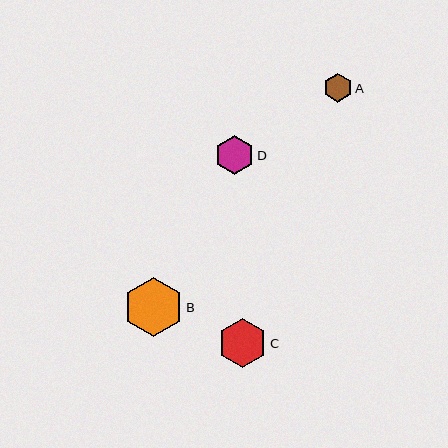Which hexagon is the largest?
Hexagon B is the largest with a size of approximately 60 pixels.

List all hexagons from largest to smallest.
From largest to smallest: B, C, D, A.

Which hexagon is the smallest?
Hexagon A is the smallest with a size of approximately 29 pixels.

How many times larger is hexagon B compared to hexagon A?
Hexagon B is approximately 2.1 times the size of hexagon A.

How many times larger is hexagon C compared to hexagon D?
Hexagon C is approximately 1.3 times the size of hexagon D.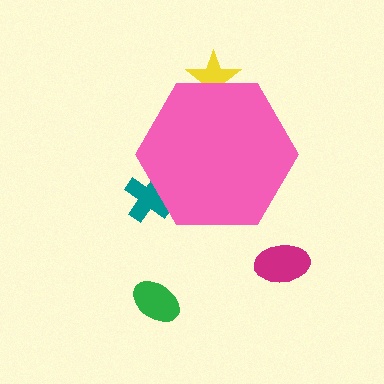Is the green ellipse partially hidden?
No, the green ellipse is fully visible.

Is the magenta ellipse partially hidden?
No, the magenta ellipse is fully visible.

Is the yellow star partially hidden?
Yes, the yellow star is partially hidden behind the pink hexagon.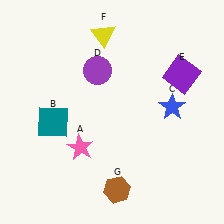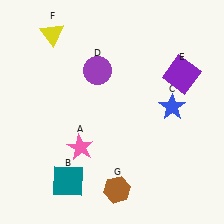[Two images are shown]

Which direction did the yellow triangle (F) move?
The yellow triangle (F) moved left.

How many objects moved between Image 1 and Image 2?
2 objects moved between the two images.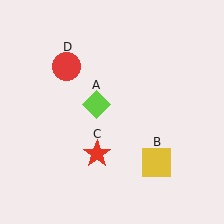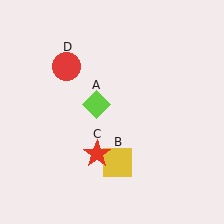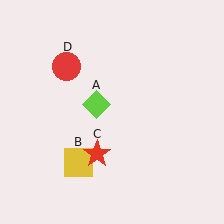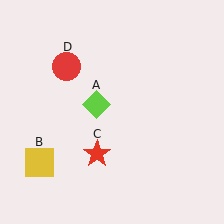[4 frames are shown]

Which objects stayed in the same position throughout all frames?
Lime diamond (object A) and red star (object C) and red circle (object D) remained stationary.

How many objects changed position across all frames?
1 object changed position: yellow square (object B).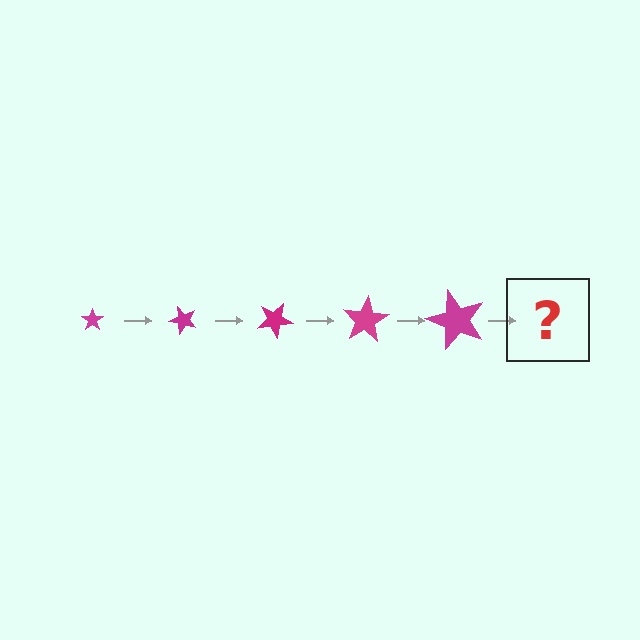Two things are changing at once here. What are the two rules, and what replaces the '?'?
The two rules are that the star grows larger each step and it rotates 50 degrees each step. The '?' should be a star, larger than the previous one and rotated 250 degrees from the start.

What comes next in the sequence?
The next element should be a star, larger than the previous one and rotated 250 degrees from the start.